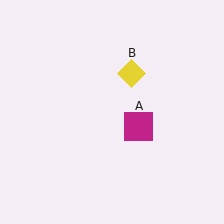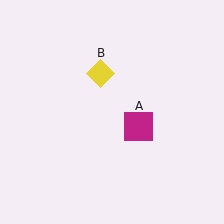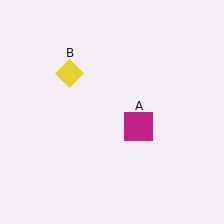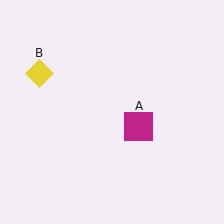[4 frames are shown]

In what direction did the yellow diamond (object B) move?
The yellow diamond (object B) moved left.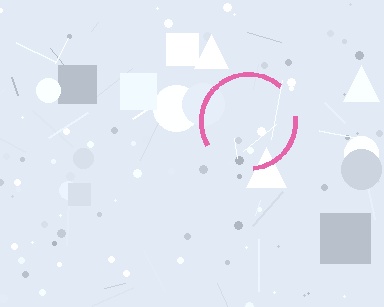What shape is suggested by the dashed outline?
The dashed outline suggests a circle.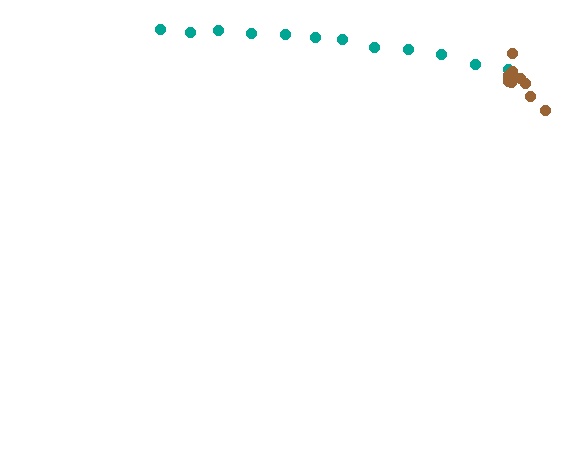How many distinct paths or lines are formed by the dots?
There are 2 distinct paths.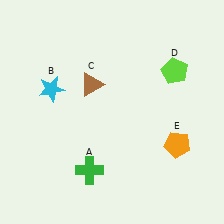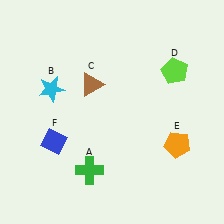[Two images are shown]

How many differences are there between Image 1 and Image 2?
There is 1 difference between the two images.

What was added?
A blue diamond (F) was added in Image 2.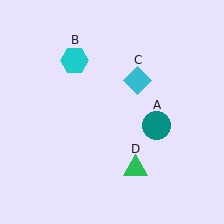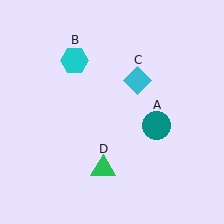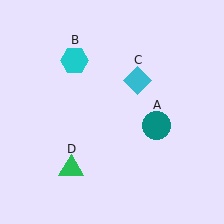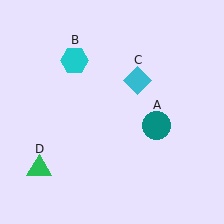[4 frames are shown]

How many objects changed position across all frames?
1 object changed position: green triangle (object D).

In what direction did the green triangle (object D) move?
The green triangle (object D) moved left.